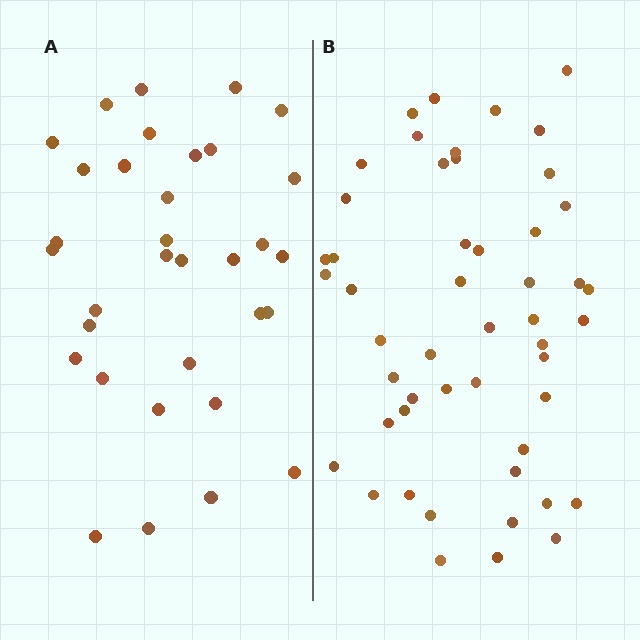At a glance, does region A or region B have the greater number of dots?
Region B (the right region) has more dots.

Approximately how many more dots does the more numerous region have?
Region B has approximately 15 more dots than region A.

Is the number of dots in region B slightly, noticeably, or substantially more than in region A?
Region B has substantially more. The ratio is roughly 1.5 to 1.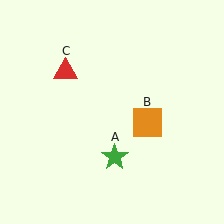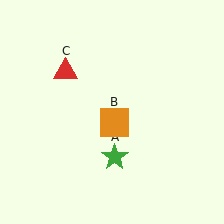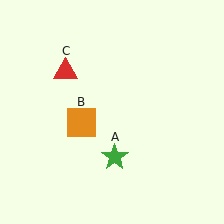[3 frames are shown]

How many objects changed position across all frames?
1 object changed position: orange square (object B).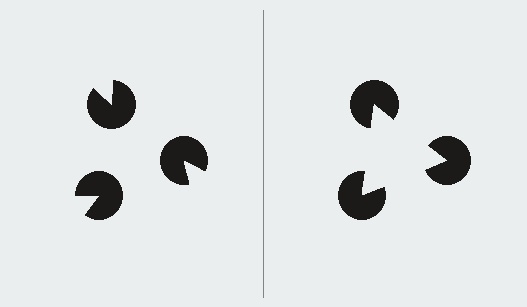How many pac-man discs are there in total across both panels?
6 — 3 on each side.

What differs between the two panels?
The pac-man discs are positioned identically on both sides; only the wedge orientations differ. On the right they align to a triangle; on the left they are misaligned.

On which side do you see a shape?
An illusory triangle appears on the right side. On the left side the wedge cuts are rotated, so no coherent shape forms.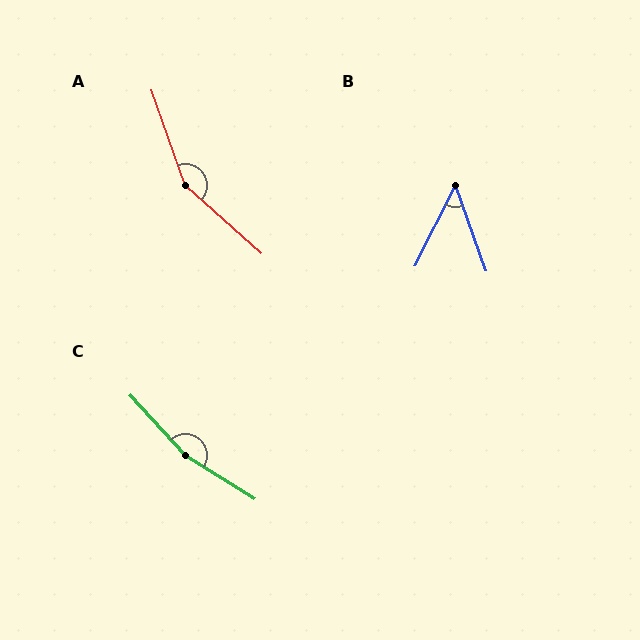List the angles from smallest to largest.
B (47°), A (151°), C (164°).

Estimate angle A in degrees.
Approximately 151 degrees.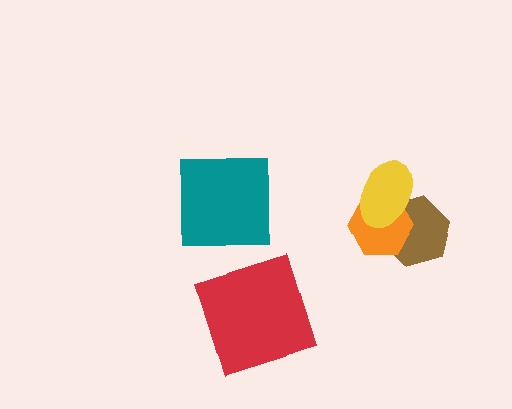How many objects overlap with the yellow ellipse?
2 objects overlap with the yellow ellipse.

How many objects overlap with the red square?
0 objects overlap with the red square.